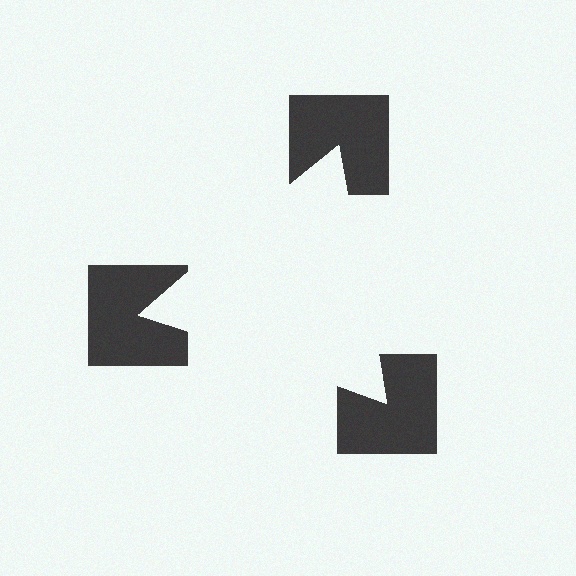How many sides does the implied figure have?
3 sides.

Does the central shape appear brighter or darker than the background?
It typically appears slightly brighter than the background, even though no actual brightness change is drawn.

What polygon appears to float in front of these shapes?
An illusory triangle — its edges are inferred from the aligned wedge cuts in the notched squares, not physically drawn.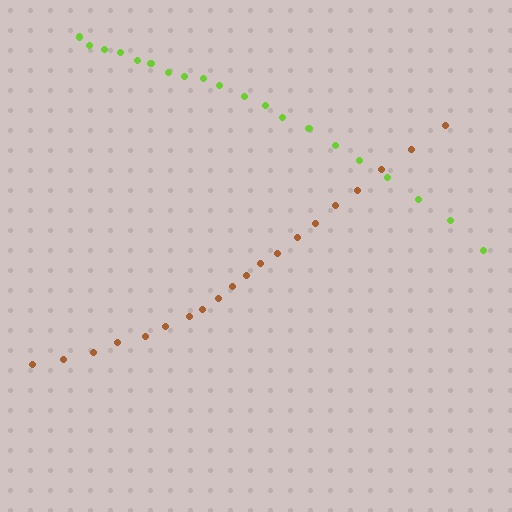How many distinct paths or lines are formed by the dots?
There are 2 distinct paths.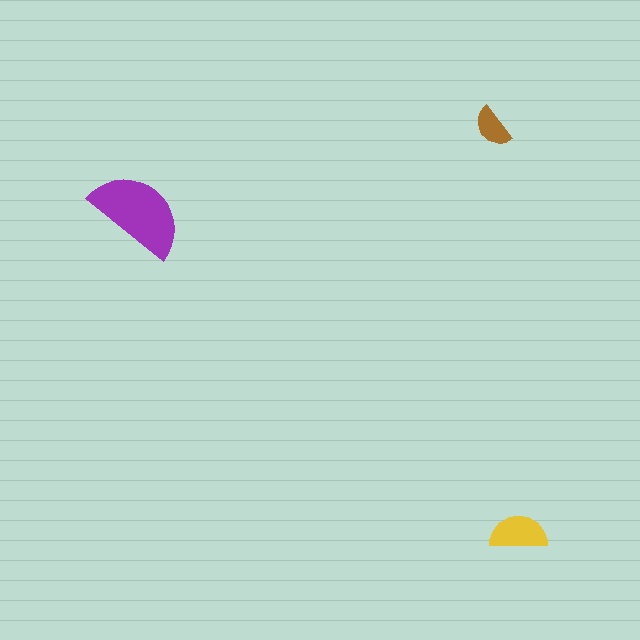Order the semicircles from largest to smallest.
the purple one, the yellow one, the brown one.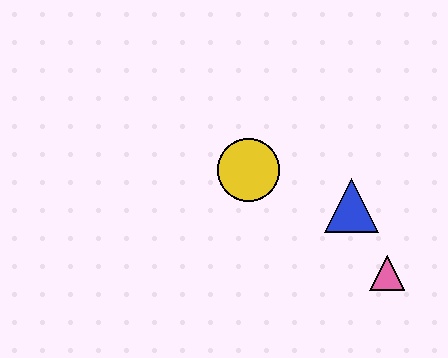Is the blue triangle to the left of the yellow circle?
No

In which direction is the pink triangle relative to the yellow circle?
The pink triangle is to the right of the yellow circle.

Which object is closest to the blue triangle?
The pink triangle is closest to the blue triangle.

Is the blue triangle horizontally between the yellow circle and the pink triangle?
Yes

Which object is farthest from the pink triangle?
The yellow circle is farthest from the pink triangle.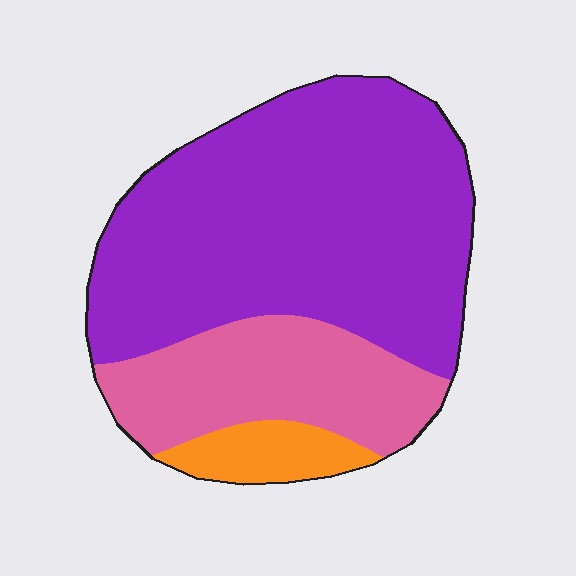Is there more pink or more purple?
Purple.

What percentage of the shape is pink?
Pink takes up about one quarter (1/4) of the shape.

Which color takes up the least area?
Orange, at roughly 10%.